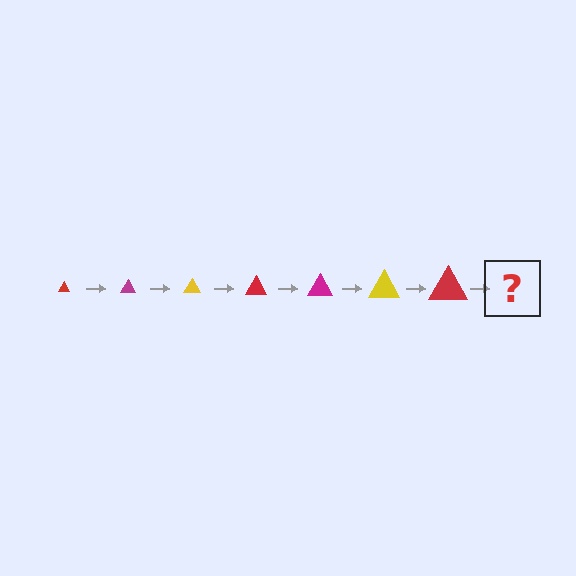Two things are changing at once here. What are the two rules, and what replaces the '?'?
The two rules are that the triangle grows larger each step and the color cycles through red, magenta, and yellow. The '?' should be a magenta triangle, larger than the previous one.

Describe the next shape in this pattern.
It should be a magenta triangle, larger than the previous one.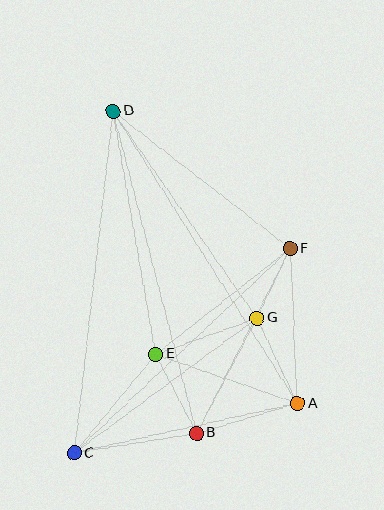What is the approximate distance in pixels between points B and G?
The distance between B and G is approximately 130 pixels.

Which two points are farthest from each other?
Points A and D are farthest from each other.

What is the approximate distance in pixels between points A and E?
The distance between A and E is approximately 150 pixels.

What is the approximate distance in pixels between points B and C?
The distance between B and C is approximately 123 pixels.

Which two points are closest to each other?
Points F and G are closest to each other.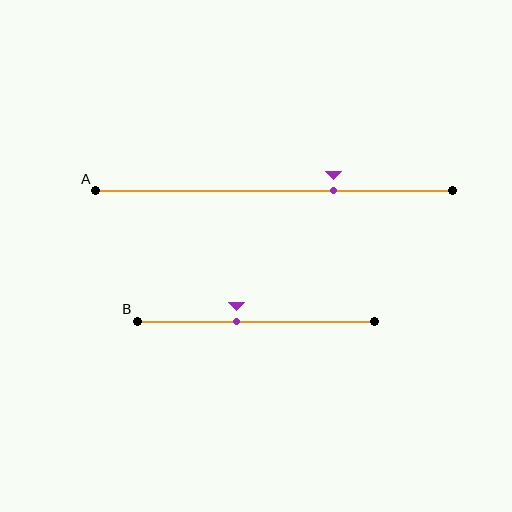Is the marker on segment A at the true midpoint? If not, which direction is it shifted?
No, the marker on segment A is shifted to the right by about 17% of the segment length.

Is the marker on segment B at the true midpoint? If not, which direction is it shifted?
No, the marker on segment B is shifted to the left by about 8% of the segment length.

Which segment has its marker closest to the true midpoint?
Segment B has its marker closest to the true midpoint.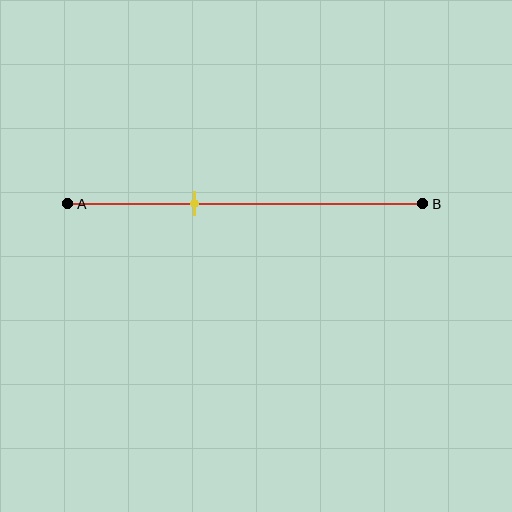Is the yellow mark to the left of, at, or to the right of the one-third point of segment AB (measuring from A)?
The yellow mark is approximately at the one-third point of segment AB.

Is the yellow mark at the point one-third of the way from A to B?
Yes, the mark is approximately at the one-third point.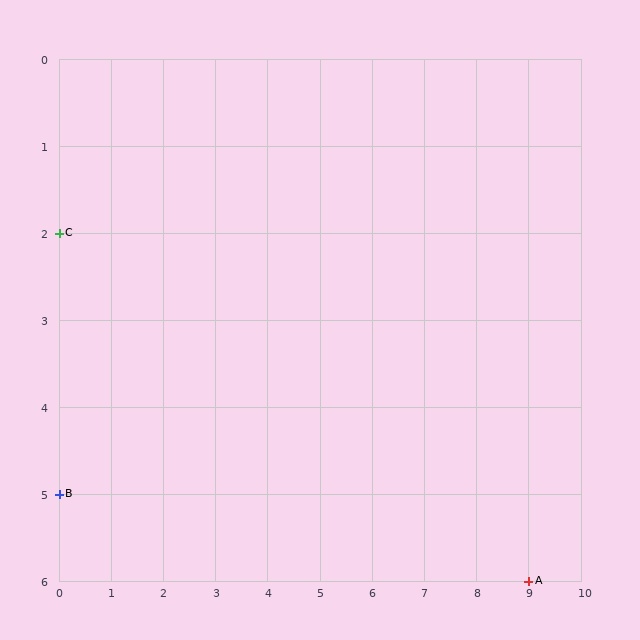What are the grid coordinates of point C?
Point C is at grid coordinates (0, 2).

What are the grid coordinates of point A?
Point A is at grid coordinates (9, 6).